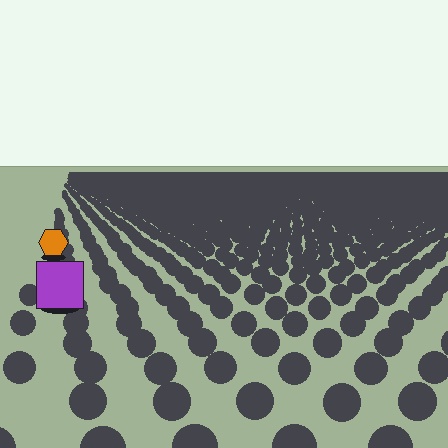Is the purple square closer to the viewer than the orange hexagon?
Yes. The purple square is closer — you can tell from the texture gradient: the ground texture is coarser near it.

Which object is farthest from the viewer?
The orange hexagon is farthest from the viewer. It appears smaller and the ground texture around it is denser.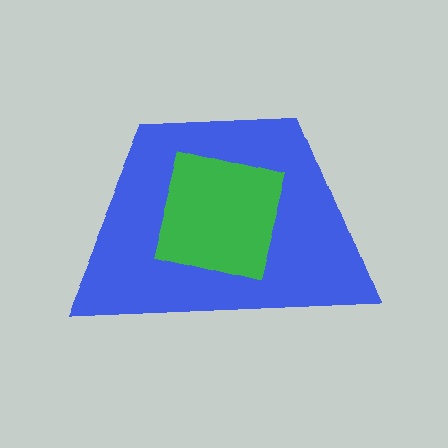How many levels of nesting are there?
2.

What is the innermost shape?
The green square.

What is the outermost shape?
The blue trapezoid.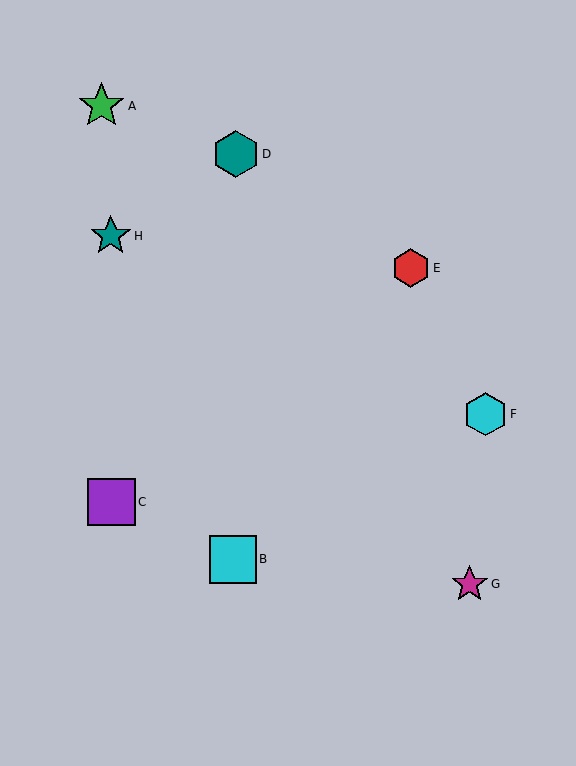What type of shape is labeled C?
Shape C is a purple square.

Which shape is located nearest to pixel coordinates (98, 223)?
The teal star (labeled H) at (111, 236) is nearest to that location.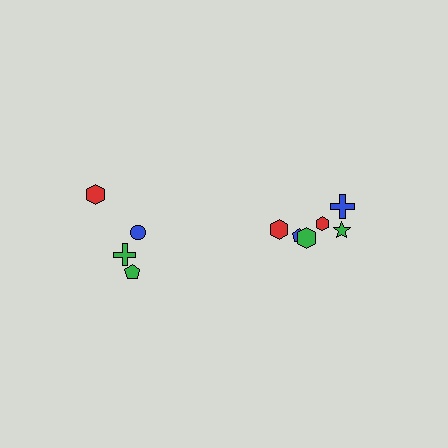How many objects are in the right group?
There are 6 objects.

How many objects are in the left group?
There are 4 objects.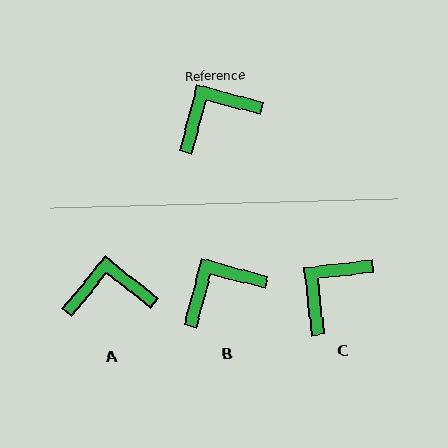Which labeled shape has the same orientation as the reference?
B.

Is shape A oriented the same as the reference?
No, it is off by about 24 degrees.